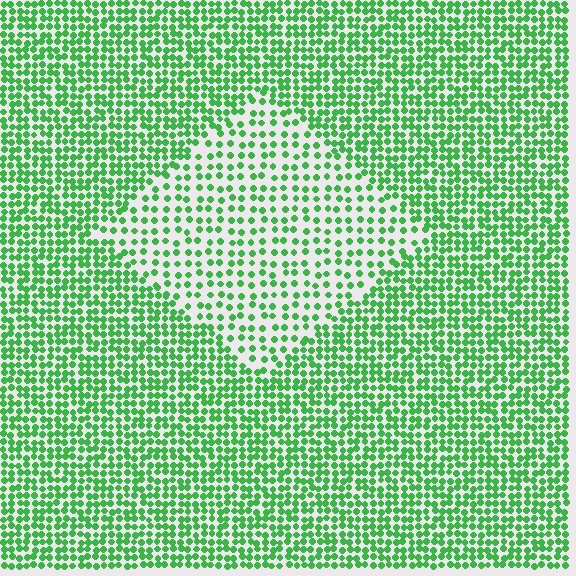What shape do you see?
I see a diamond.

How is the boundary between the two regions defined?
The boundary is defined by a change in element density (approximately 2.0x ratio). All elements are the same color, size, and shape.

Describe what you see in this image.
The image contains small green elements arranged at two different densities. A diamond-shaped region is visible where the elements are less densely packed than the surrounding area.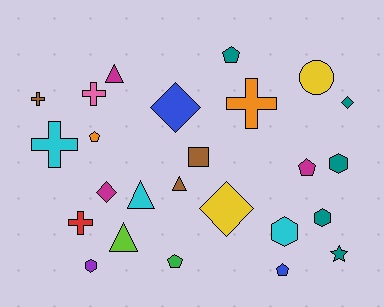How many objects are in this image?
There are 25 objects.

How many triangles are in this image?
There are 4 triangles.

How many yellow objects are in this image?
There are 2 yellow objects.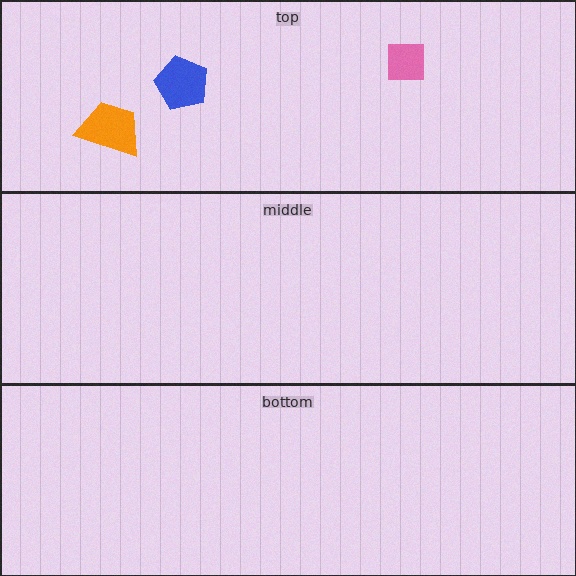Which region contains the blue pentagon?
The top region.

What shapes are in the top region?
The orange trapezoid, the blue pentagon, the pink square.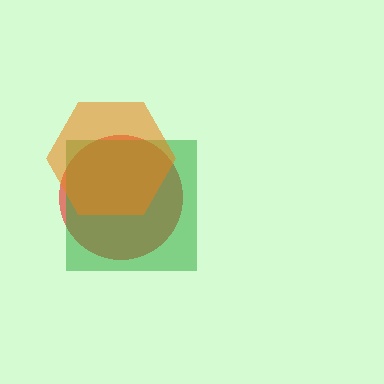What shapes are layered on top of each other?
The layered shapes are: a red circle, a green square, an orange hexagon.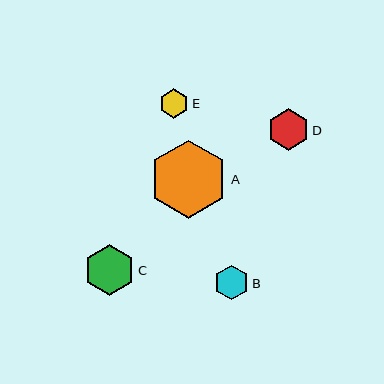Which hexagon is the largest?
Hexagon A is the largest with a size of approximately 78 pixels.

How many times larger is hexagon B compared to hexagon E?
Hexagon B is approximately 1.2 times the size of hexagon E.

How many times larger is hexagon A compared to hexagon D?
Hexagon A is approximately 1.9 times the size of hexagon D.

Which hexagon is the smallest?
Hexagon E is the smallest with a size of approximately 29 pixels.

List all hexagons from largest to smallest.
From largest to smallest: A, C, D, B, E.